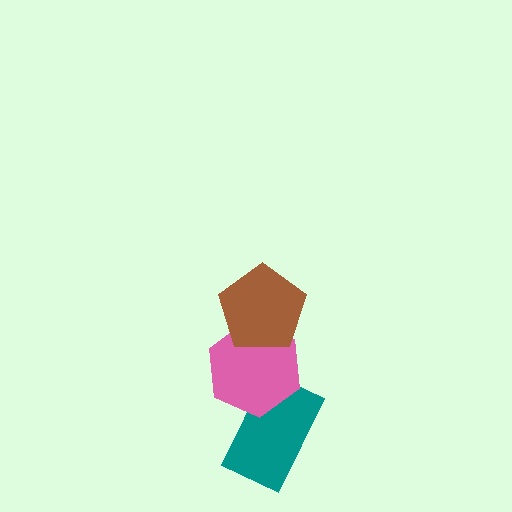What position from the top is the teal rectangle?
The teal rectangle is 3rd from the top.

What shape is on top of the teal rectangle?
The pink hexagon is on top of the teal rectangle.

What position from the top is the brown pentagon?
The brown pentagon is 1st from the top.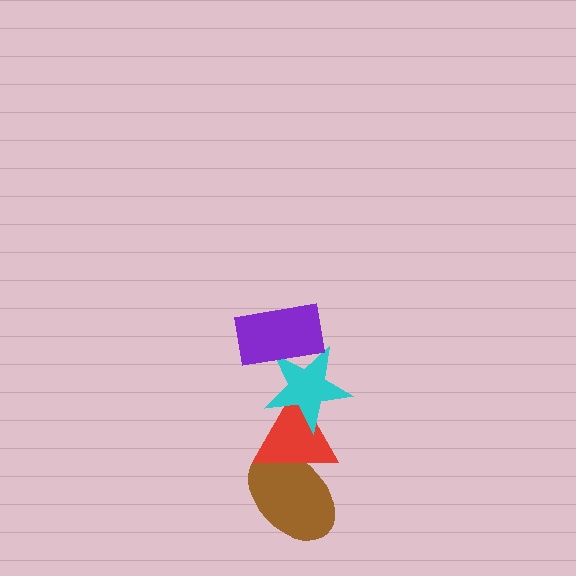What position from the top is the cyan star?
The cyan star is 2nd from the top.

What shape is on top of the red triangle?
The cyan star is on top of the red triangle.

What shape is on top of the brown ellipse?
The red triangle is on top of the brown ellipse.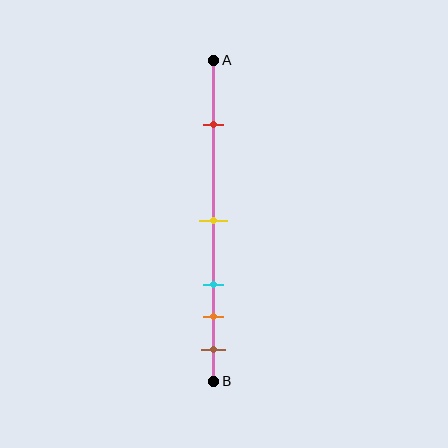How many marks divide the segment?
There are 5 marks dividing the segment.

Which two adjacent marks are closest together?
The orange and brown marks are the closest adjacent pair.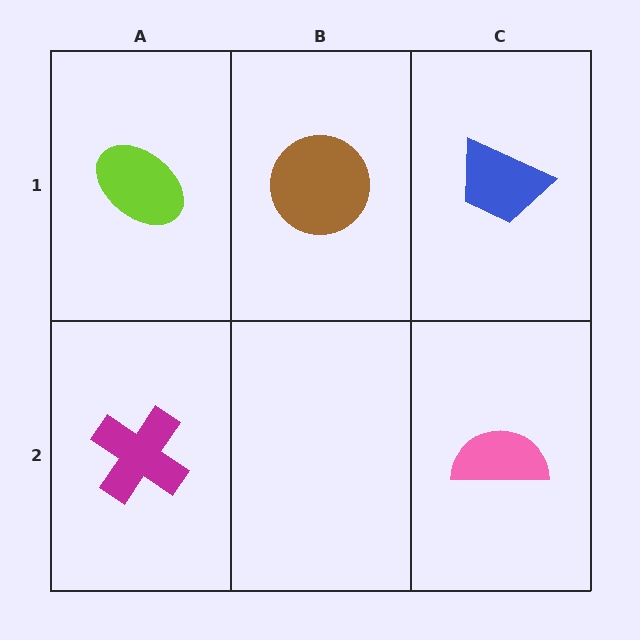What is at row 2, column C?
A pink semicircle.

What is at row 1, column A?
A lime ellipse.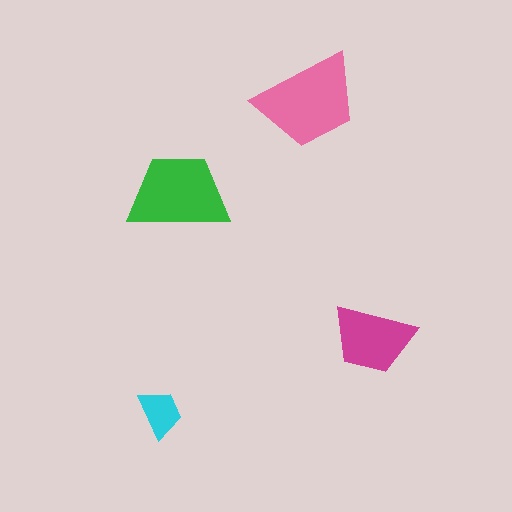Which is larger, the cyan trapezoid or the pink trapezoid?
The pink one.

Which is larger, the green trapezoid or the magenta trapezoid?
The green one.